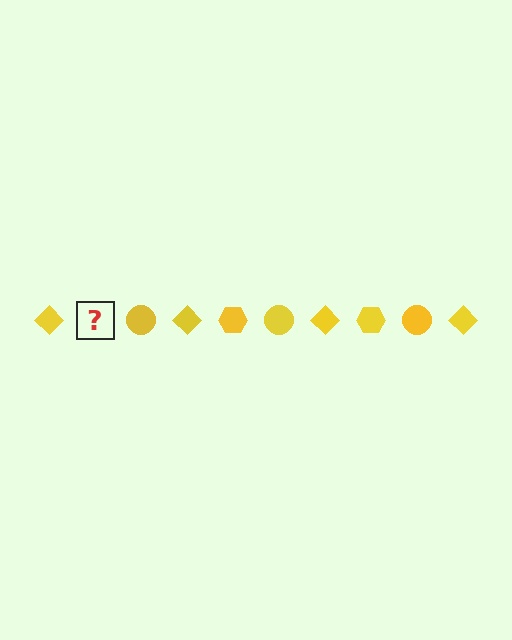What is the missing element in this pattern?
The missing element is a yellow hexagon.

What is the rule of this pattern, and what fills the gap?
The rule is that the pattern cycles through diamond, hexagon, circle shapes in yellow. The gap should be filled with a yellow hexagon.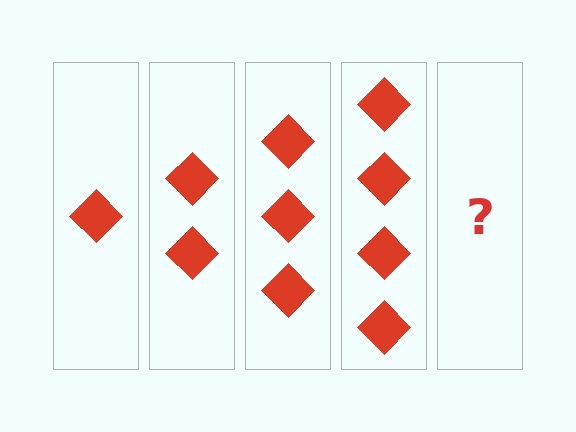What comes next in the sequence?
The next element should be 5 diamonds.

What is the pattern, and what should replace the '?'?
The pattern is that each step adds one more diamond. The '?' should be 5 diamonds.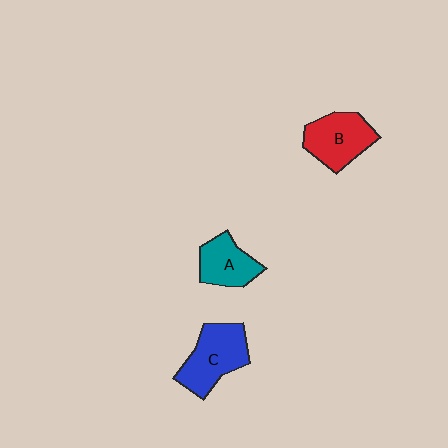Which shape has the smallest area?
Shape A (teal).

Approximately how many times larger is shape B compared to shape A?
Approximately 1.3 times.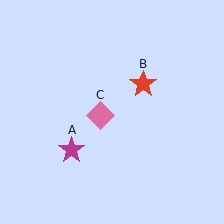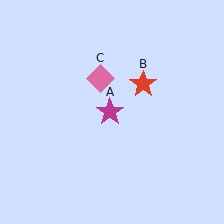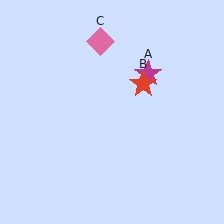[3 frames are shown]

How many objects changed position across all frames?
2 objects changed position: magenta star (object A), pink diamond (object C).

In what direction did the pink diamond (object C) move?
The pink diamond (object C) moved up.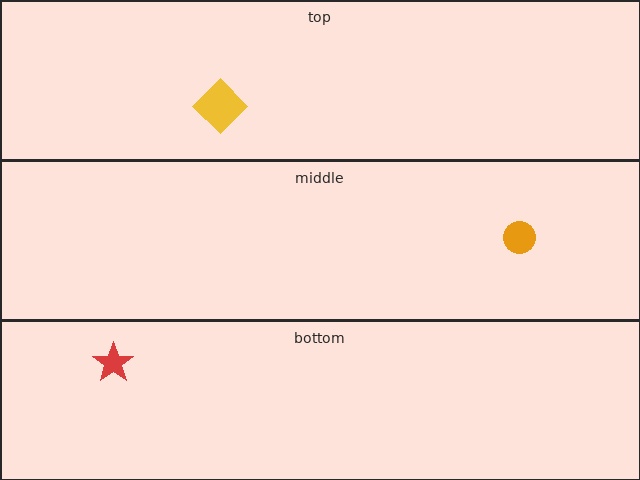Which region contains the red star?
The bottom region.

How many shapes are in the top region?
1.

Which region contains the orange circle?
The middle region.